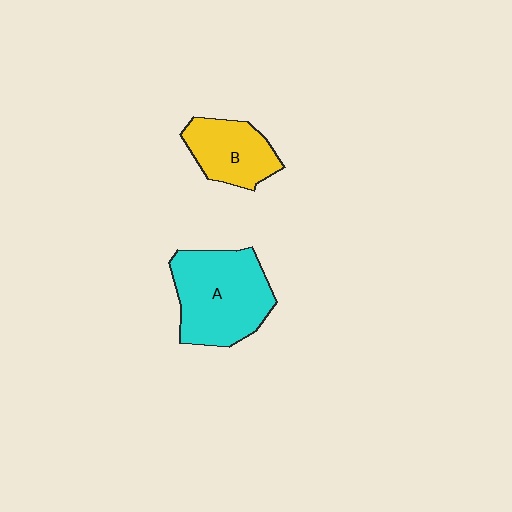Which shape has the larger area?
Shape A (cyan).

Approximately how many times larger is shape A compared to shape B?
Approximately 1.7 times.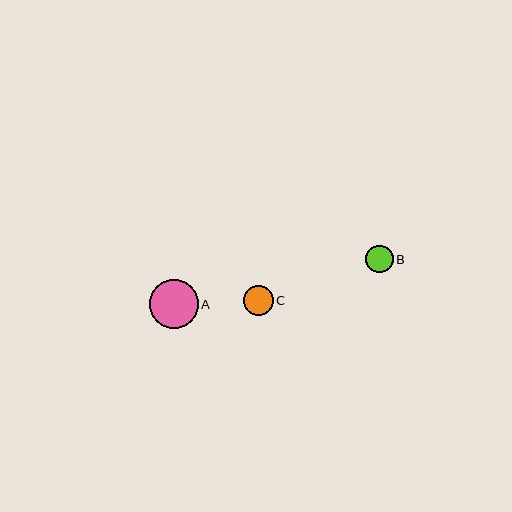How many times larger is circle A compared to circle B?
Circle A is approximately 1.8 times the size of circle B.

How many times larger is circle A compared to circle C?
Circle A is approximately 1.7 times the size of circle C.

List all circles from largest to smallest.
From largest to smallest: A, C, B.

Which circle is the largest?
Circle A is the largest with a size of approximately 49 pixels.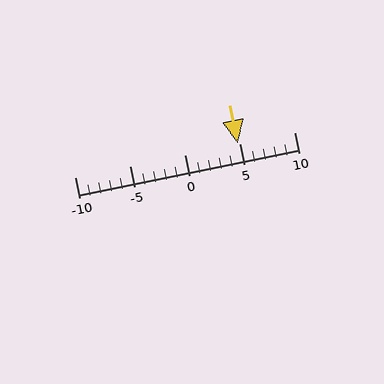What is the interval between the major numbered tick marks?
The major tick marks are spaced 5 units apart.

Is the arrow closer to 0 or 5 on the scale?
The arrow is closer to 5.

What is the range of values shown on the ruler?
The ruler shows values from -10 to 10.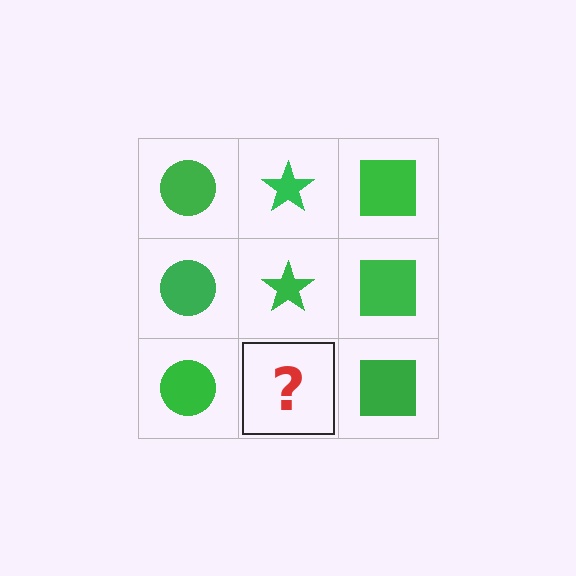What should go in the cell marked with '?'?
The missing cell should contain a green star.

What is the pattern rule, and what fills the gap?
The rule is that each column has a consistent shape. The gap should be filled with a green star.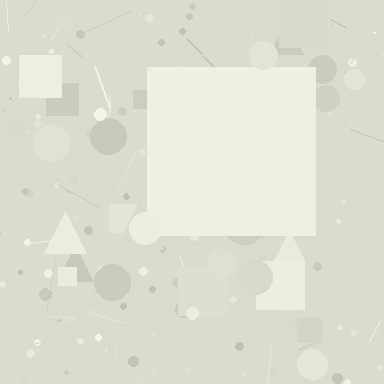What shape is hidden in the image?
A square is hidden in the image.